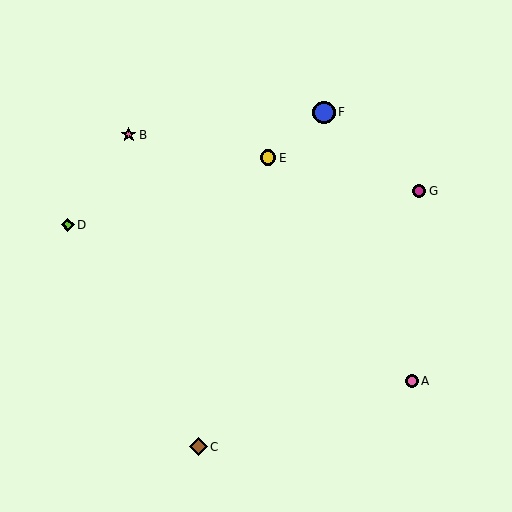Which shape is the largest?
The blue circle (labeled F) is the largest.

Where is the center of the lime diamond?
The center of the lime diamond is at (68, 225).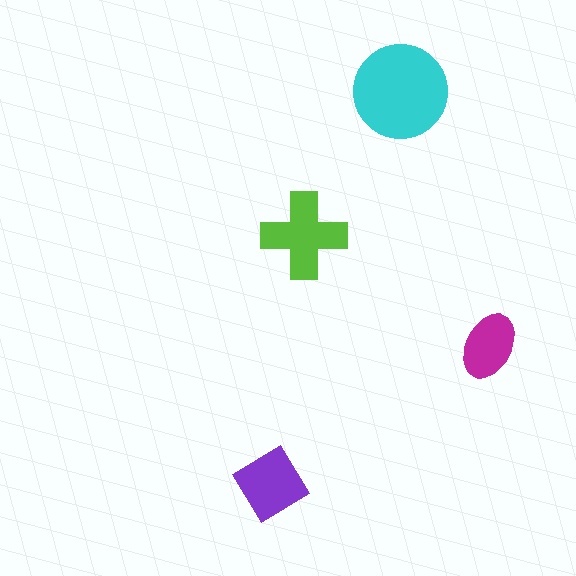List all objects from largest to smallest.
The cyan circle, the lime cross, the purple diamond, the magenta ellipse.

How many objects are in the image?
There are 4 objects in the image.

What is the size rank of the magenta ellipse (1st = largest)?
4th.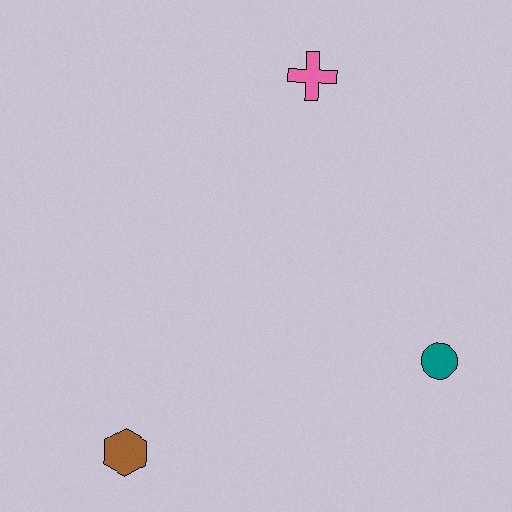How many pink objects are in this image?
There is 1 pink object.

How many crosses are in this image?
There is 1 cross.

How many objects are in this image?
There are 3 objects.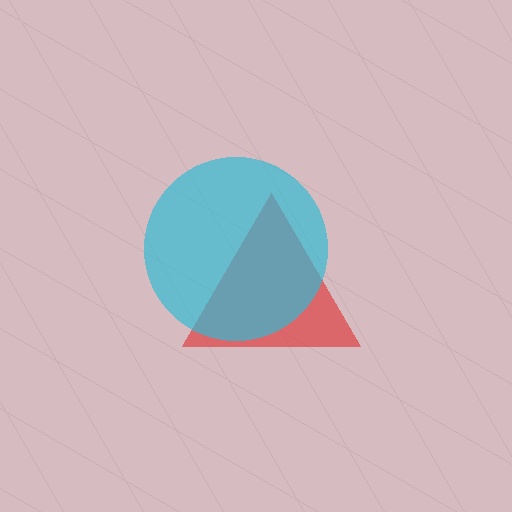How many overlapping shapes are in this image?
There are 2 overlapping shapes in the image.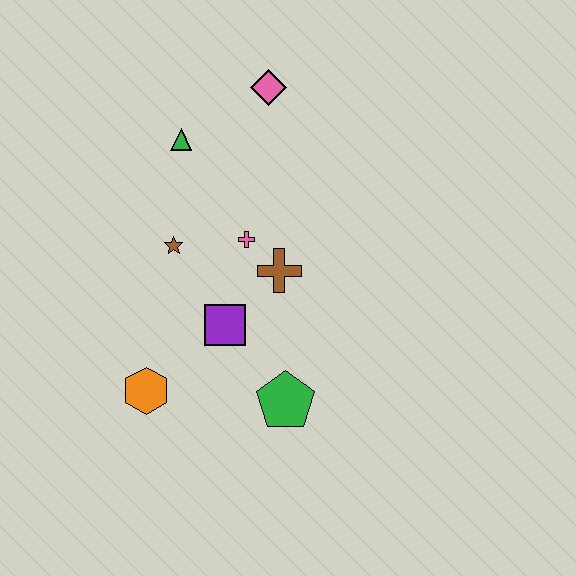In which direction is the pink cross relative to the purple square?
The pink cross is above the purple square.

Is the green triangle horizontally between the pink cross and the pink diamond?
No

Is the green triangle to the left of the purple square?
Yes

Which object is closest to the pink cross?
The brown cross is closest to the pink cross.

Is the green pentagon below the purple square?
Yes